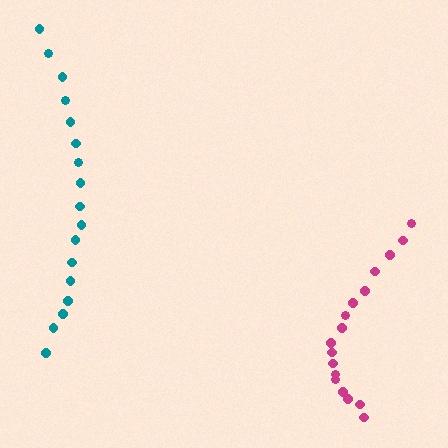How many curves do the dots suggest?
There are 2 distinct paths.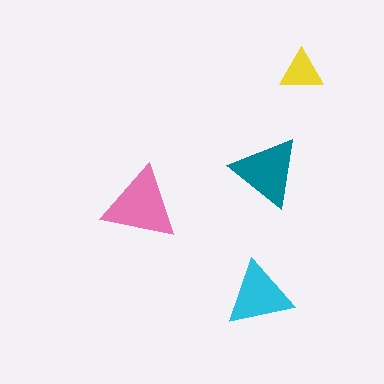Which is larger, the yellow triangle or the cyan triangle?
The cyan one.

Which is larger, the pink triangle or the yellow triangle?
The pink one.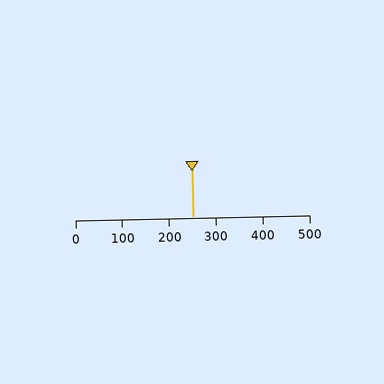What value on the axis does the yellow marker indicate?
The marker indicates approximately 250.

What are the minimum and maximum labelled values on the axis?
The axis runs from 0 to 500.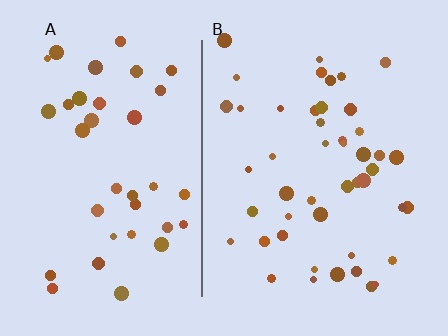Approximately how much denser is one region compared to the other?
Approximately 1.2× — region B over region A.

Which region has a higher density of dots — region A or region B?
B (the right).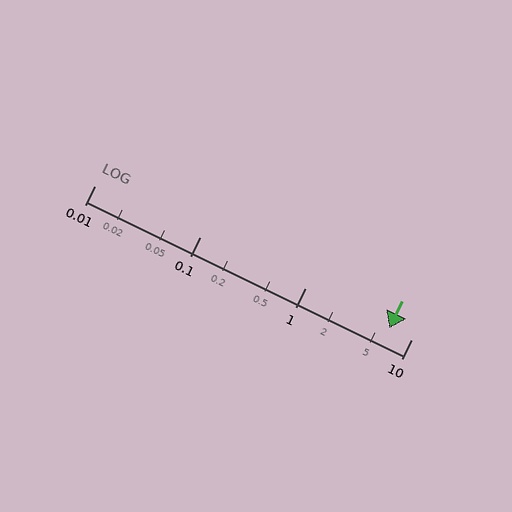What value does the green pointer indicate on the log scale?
The pointer indicates approximately 6.2.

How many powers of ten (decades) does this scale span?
The scale spans 3 decades, from 0.01 to 10.